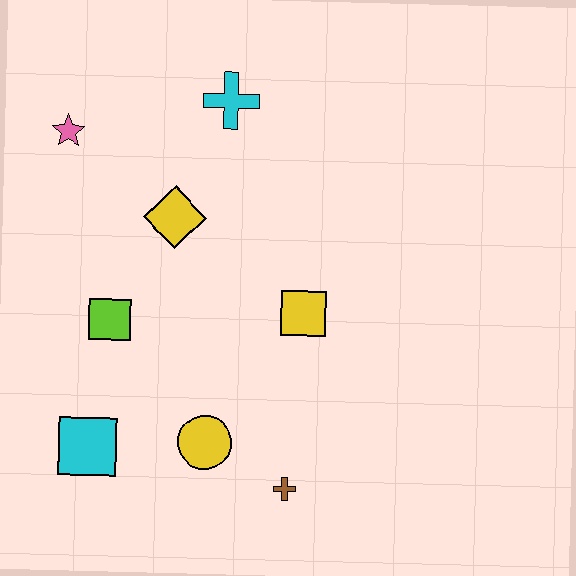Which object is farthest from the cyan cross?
The brown cross is farthest from the cyan cross.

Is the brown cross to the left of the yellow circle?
No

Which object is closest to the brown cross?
The yellow circle is closest to the brown cross.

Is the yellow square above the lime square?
Yes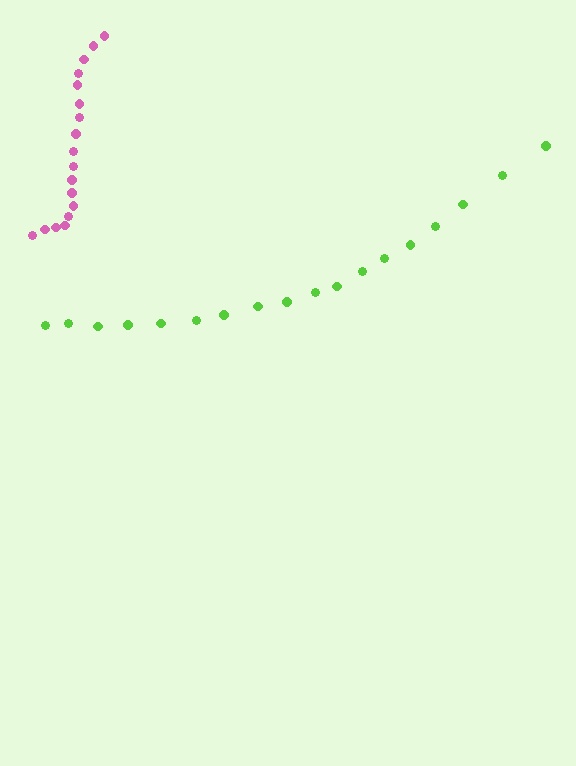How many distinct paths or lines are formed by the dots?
There are 2 distinct paths.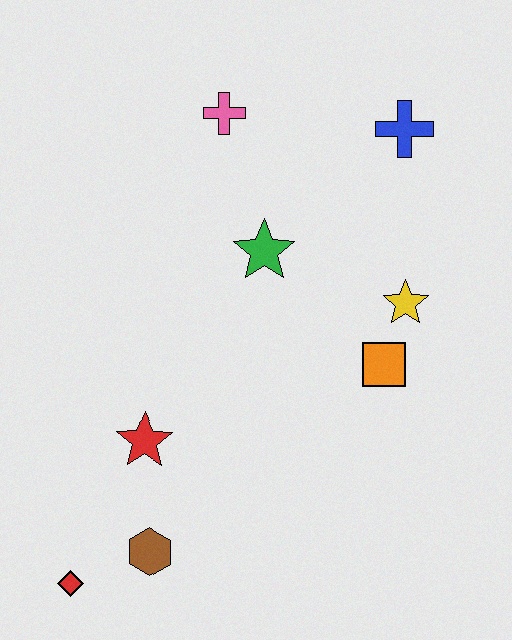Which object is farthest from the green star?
The red diamond is farthest from the green star.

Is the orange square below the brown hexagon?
No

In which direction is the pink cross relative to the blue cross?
The pink cross is to the left of the blue cross.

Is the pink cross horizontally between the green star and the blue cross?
No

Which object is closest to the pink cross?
The green star is closest to the pink cross.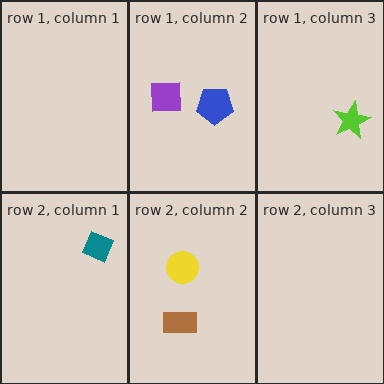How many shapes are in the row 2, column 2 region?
2.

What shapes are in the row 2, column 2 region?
The yellow circle, the brown rectangle.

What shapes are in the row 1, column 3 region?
The lime star.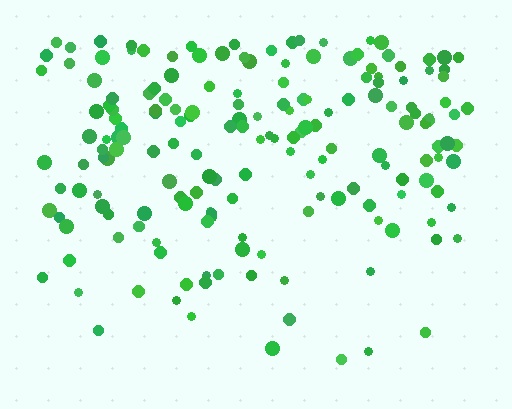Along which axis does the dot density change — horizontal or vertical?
Vertical.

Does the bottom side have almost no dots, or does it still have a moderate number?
Still a moderate number, just noticeably fewer than the top.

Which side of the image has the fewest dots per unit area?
The bottom.